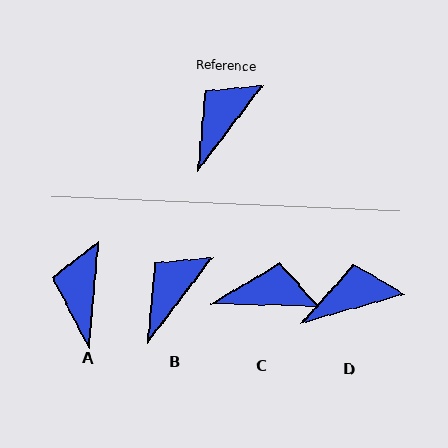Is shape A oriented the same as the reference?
No, it is off by about 33 degrees.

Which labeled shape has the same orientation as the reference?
B.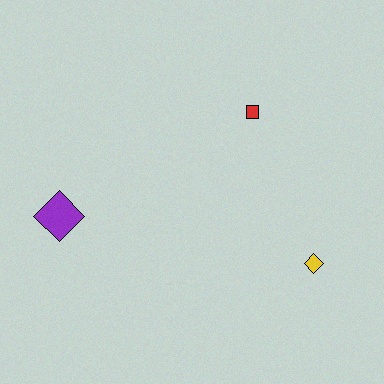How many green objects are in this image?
There are no green objects.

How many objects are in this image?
There are 3 objects.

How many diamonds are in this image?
There are 2 diamonds.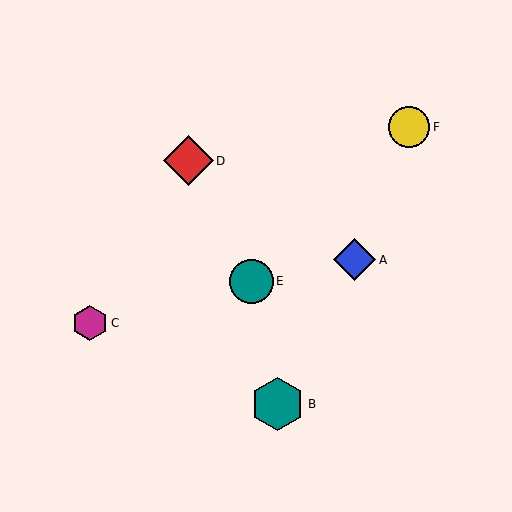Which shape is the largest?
The teal hexagon (labeled B) is the largest.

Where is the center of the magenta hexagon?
The center of the magenta hexagon is at (90, 323).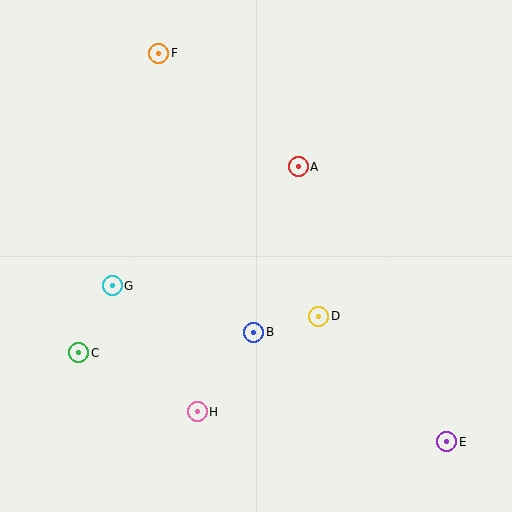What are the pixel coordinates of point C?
Point C is at (79, 353).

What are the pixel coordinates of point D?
Point D is at (319, 316).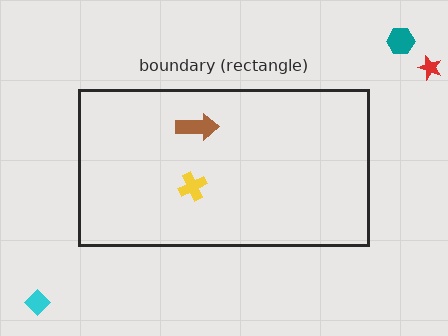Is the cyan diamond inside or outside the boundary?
Outside.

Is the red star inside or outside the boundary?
Outside.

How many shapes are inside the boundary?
2 inside, 3 outside.